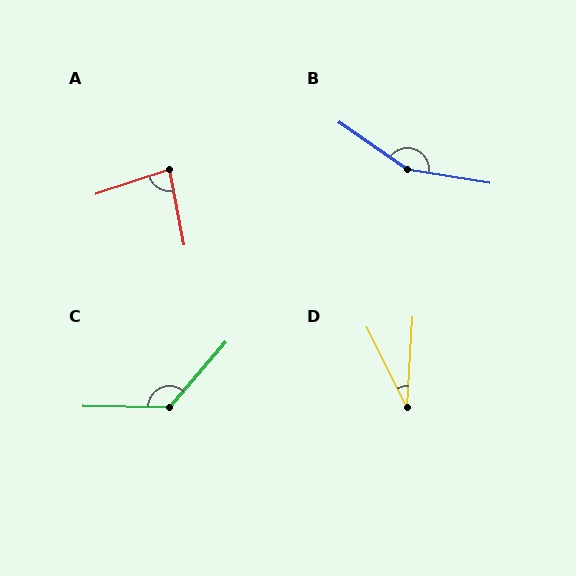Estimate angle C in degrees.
Approximately 130 degrees.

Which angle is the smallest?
D, at approximately 30 degrees.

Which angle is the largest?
B, at approximately 154 degrees.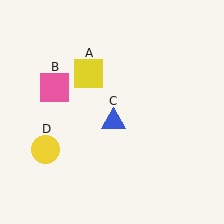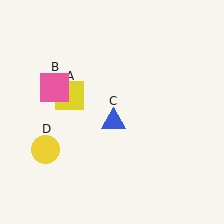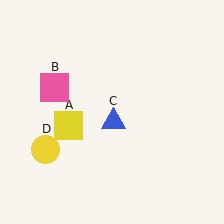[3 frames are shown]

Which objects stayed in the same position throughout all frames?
Pink square (object B) and blue triangle (object C) and yellow circle (object D) remained stationary.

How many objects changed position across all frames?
1 object changed position: yellow square (object A).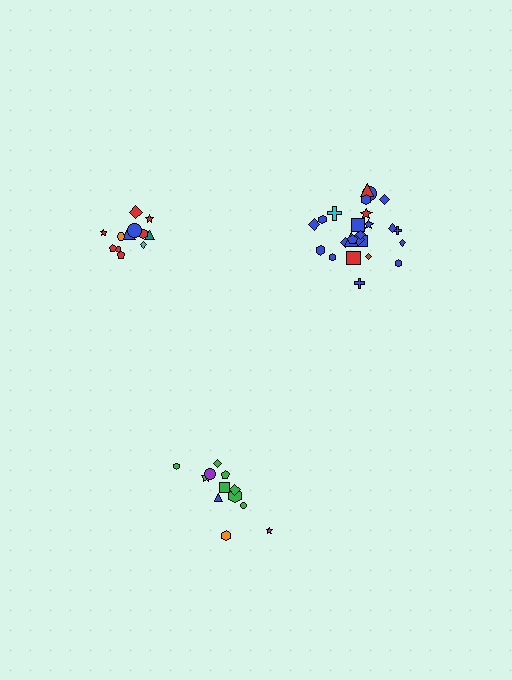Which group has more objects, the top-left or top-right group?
The top-right group.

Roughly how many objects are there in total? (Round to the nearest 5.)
Roughly 50 objects in total.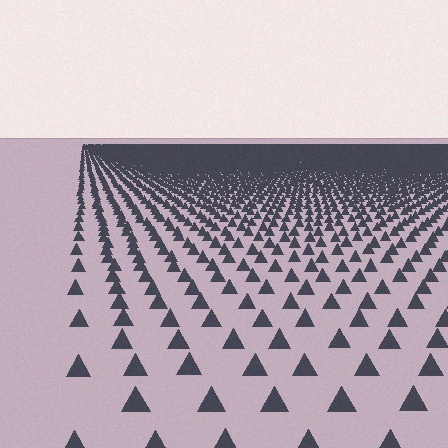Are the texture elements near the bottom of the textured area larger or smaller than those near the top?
Larger. Near the bottom, elements are closer to the viewer and appear at a bigger on-screen size.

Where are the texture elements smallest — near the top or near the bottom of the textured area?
Near the top.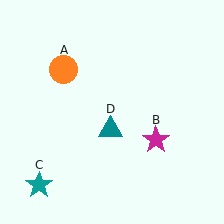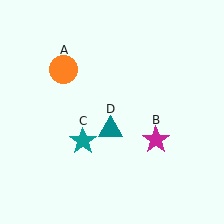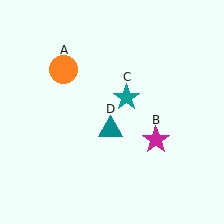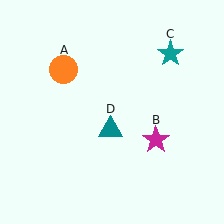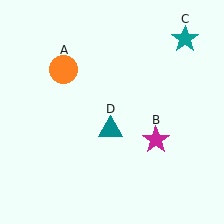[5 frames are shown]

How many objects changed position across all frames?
1 object changed position: teal star (object C).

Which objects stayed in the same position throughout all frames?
Orange circle (object A) and magenta star (object B) and teal triangle (object D) remained stationary.